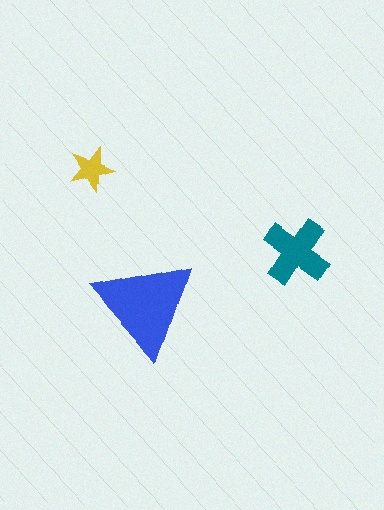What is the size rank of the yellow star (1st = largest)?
3rd.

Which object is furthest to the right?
The teal cross is rightmost.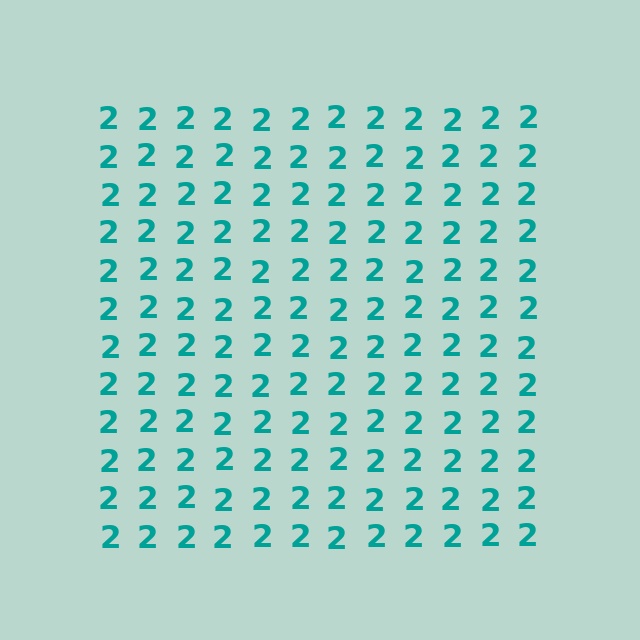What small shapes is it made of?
It is made of small digit 2's.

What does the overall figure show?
The overall figure shows a square.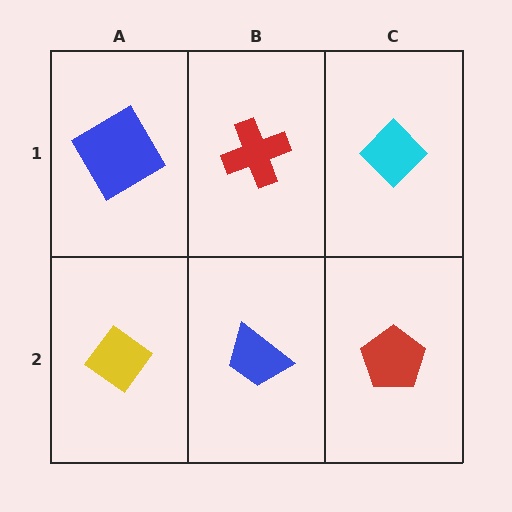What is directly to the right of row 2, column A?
A blue trapezoid.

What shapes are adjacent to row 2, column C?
A cyan diamond (row 1, column C), a blue trapezoid (row 2, column B).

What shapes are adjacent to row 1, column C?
A red pentagon (row 2, column C), a red cross (row 1, column B).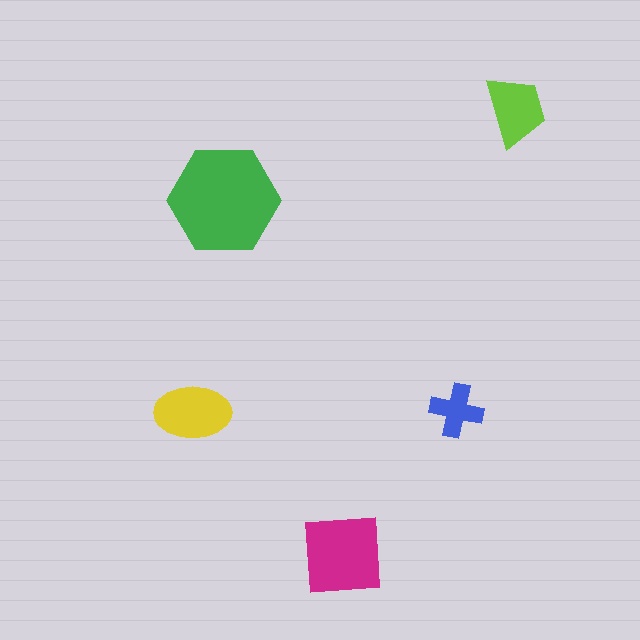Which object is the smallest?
The blue cross.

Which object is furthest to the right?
The lime trapezoid is rightmost.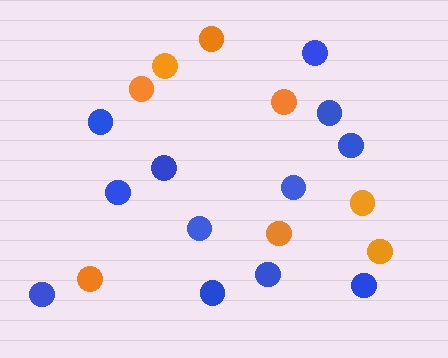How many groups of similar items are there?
There are 2 groups: one group of orange circles (8) and one group of blue circles (12).